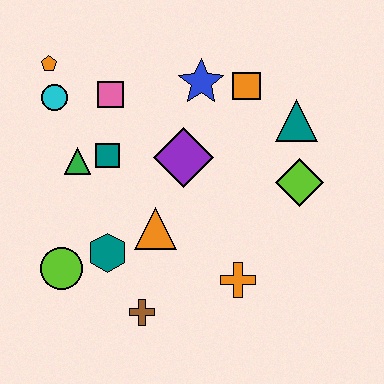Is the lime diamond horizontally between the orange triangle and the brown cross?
No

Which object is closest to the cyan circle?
The orange pentagon is closest to the cyan circle.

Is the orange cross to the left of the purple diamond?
No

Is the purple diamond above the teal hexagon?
Yes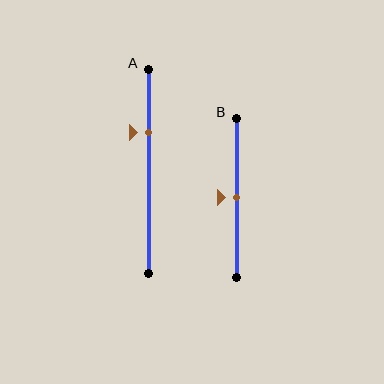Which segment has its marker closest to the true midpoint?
Segment B has its marker closest to the true midpoint.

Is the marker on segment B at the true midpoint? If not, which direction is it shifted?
Yes, the marker on segment B is at the true midpoint.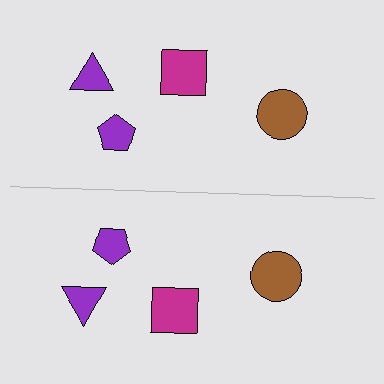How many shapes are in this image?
There are 8 shapes in this image.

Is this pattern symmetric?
Yes, this pattern has bilateral (reflection) symmetry.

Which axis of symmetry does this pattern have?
The pattern has a horizontal axis of symmetry running through the center of the image.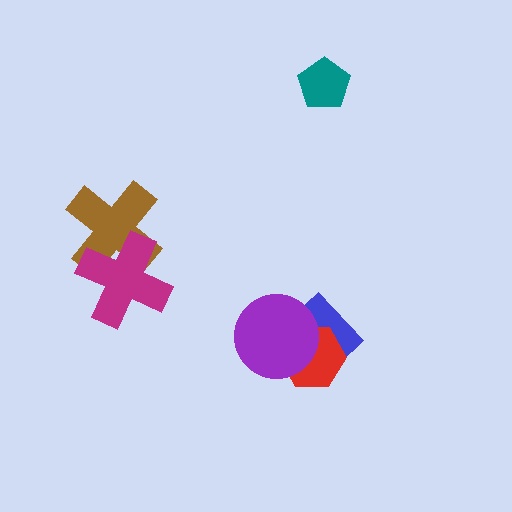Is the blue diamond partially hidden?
Yes, it is partially covered by another shape.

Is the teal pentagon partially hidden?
No, no other shape covers it.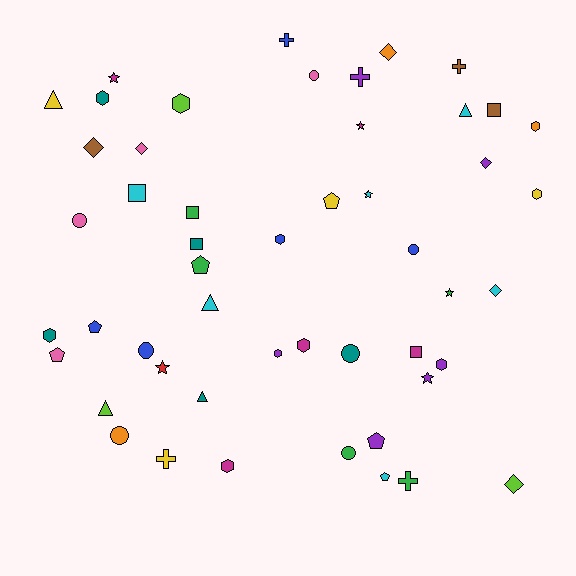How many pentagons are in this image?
There are 6 pentagons.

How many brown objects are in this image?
There are 3 brown objects.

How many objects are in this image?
There are 50 objects.